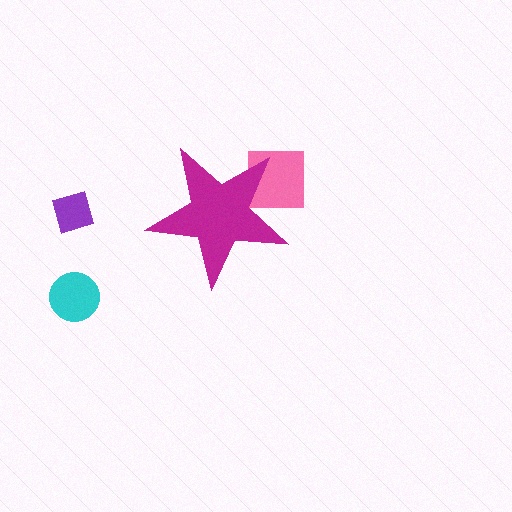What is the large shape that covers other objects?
A magenta star.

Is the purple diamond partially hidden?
No, the purple diamond is fully visible.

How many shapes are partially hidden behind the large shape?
1 shape is partially hidden.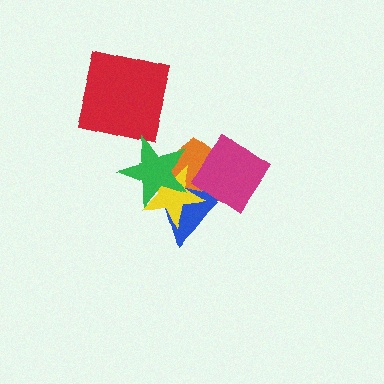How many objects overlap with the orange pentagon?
4 objects overlap with the orange pentagon.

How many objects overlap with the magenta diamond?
3 objects overlap with the magenta diamond.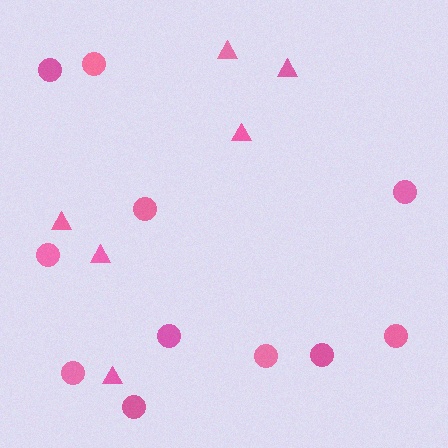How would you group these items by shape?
There are 2 groups: one group of circles (11) and one group of triangles (6).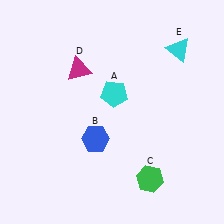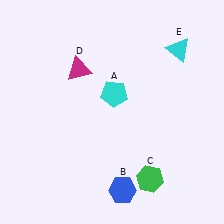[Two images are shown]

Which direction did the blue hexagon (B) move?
The blue hexagon (B) moved down.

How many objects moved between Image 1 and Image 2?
1 object moved between the two images.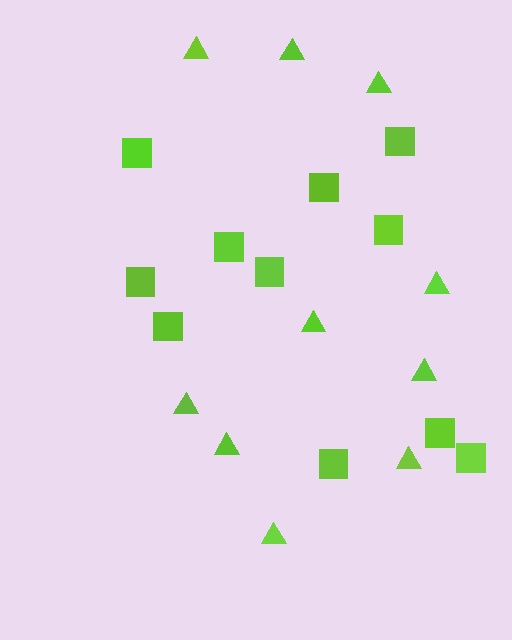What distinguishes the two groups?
There are 2 groups: one group of squares (11) and one group of triangles (10).